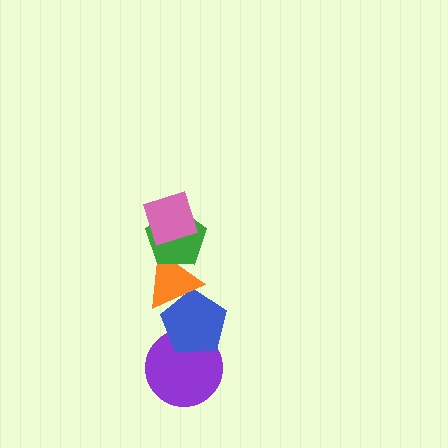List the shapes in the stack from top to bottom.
From top to bottom: the pink diamond, the green pentagon, the orange triangle, the blue pentagon, the purple circle.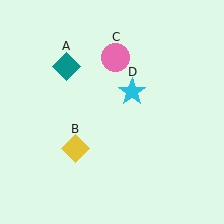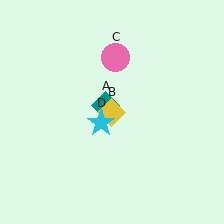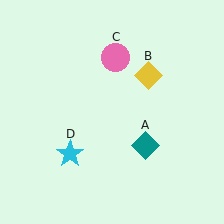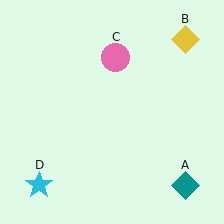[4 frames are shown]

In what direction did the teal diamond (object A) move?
The teal diamond (object A) moved down and to the right.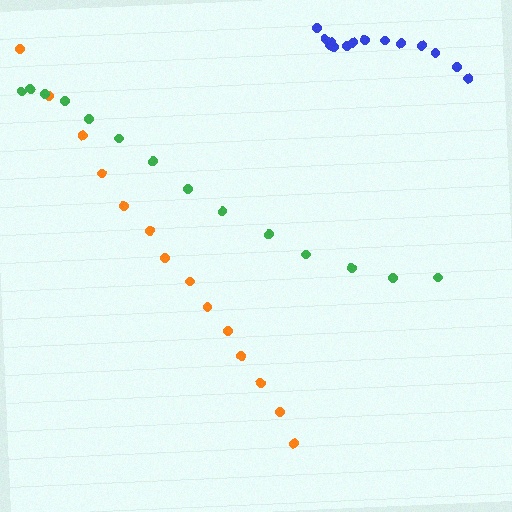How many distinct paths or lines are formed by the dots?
There are 3 distinct paths.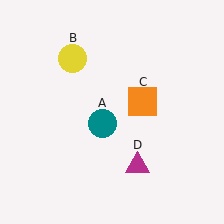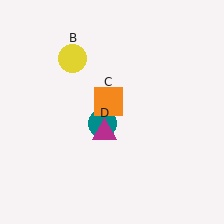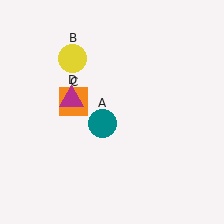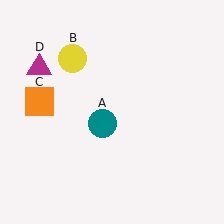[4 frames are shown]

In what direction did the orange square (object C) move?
The orange square (object C) moved left.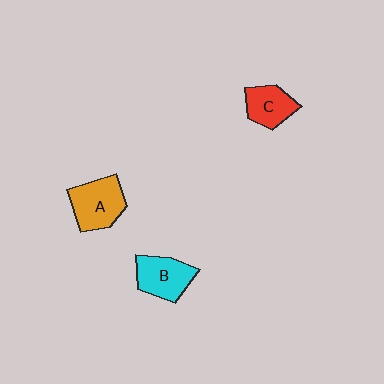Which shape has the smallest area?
Shape C (red).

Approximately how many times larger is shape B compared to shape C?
Approximately 1.2 times.